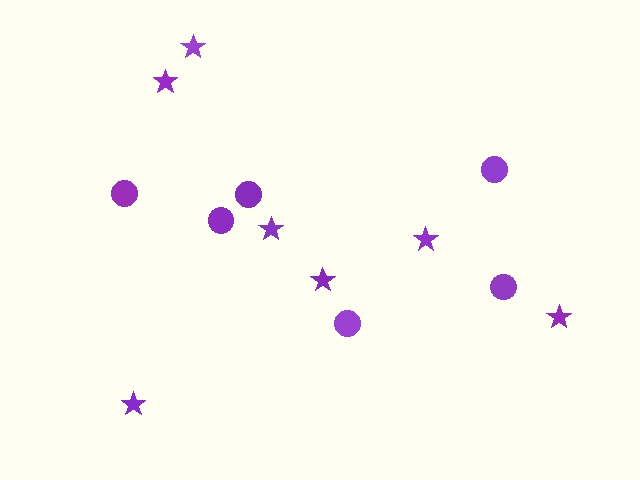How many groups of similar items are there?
There are 2 groups: one group of circles (6) and one group of stars (7).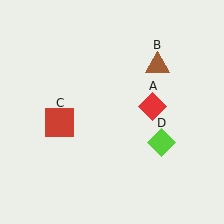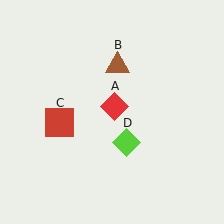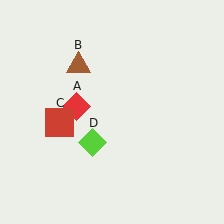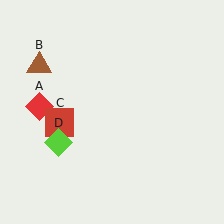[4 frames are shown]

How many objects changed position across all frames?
3 objects changed position: red diamond (object A), brown triangle (object B), lime diamond (object D).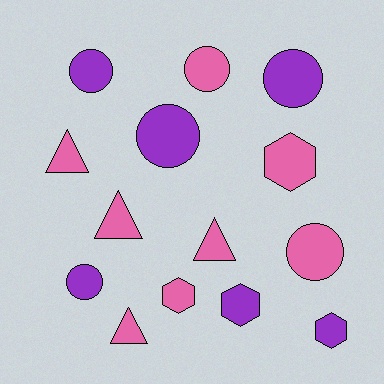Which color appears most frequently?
Pink, with 8 objects.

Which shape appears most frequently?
Circle, with 6 objects.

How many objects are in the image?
There are 14 objects.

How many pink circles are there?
There are 2 pink circles.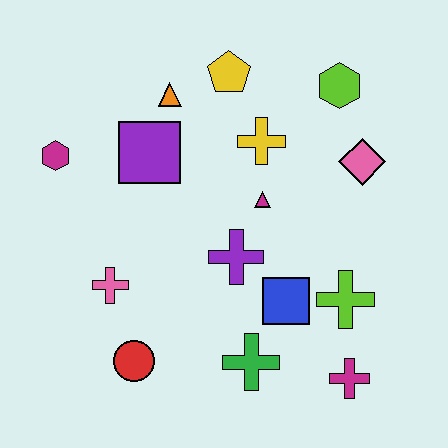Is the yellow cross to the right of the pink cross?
Yes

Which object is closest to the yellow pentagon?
The orange triangle is closest to the yellow pentagon.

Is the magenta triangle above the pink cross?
Yes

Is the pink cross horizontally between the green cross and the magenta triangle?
No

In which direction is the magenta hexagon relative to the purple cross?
The magenta hexagon is to the left of the purple cross.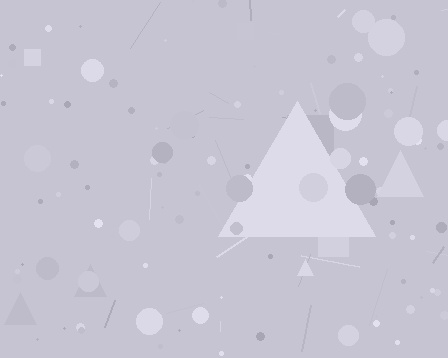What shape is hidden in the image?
A triangle is hidden in the image.